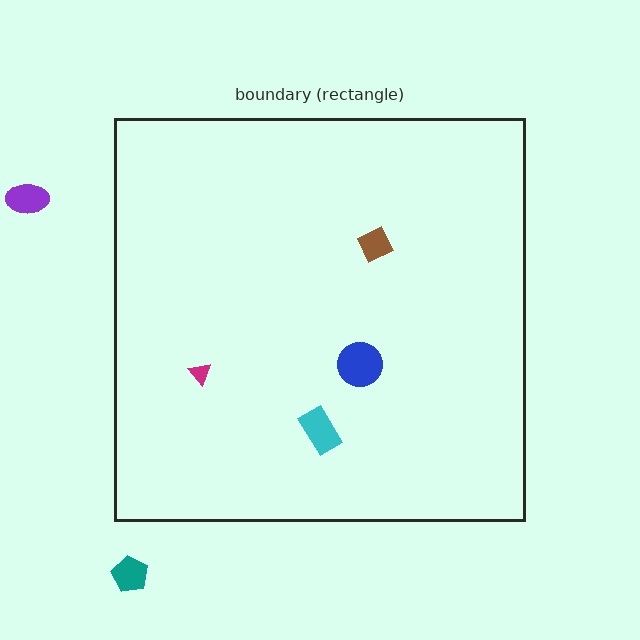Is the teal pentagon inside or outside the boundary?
Outside.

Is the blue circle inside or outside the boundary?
Inside.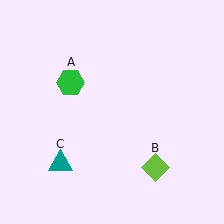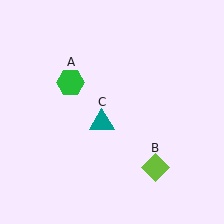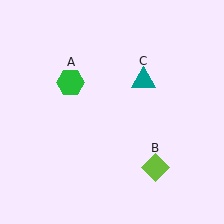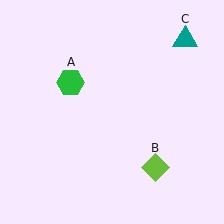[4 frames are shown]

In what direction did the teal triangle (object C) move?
The teal triangle (object C) moved up and to the right.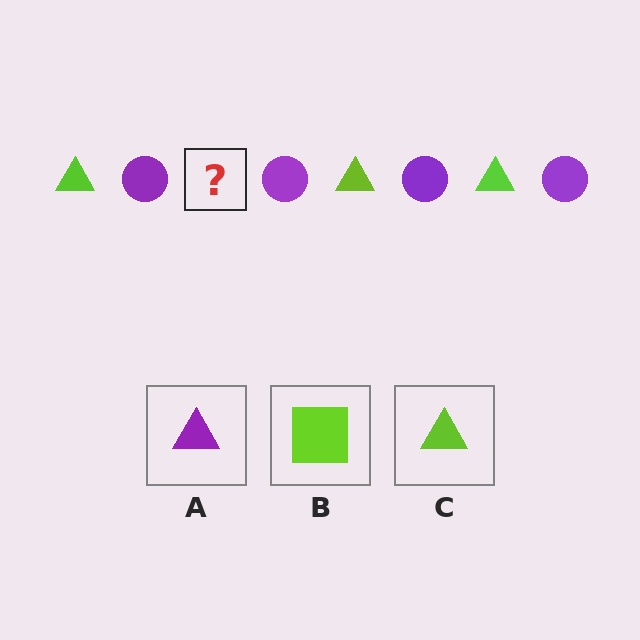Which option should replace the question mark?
Option C.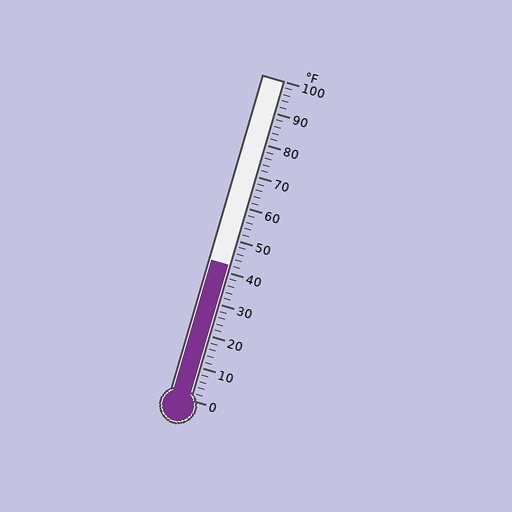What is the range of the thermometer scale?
The thermometer scale ranges from 0°F to 100°F.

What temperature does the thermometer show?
The thermometer shows approximately 42°F.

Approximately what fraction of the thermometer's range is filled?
The thermometer is filled to approximately 40% of its range.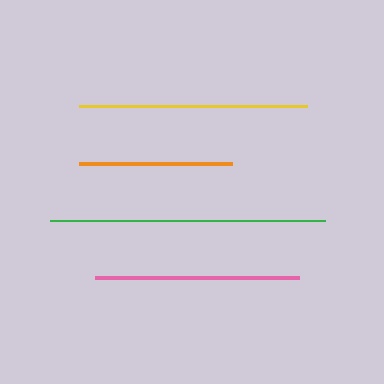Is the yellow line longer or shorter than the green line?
The green line is longer than the yellow line.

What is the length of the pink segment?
The pink segment is approximately 204 pixels long.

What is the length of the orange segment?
The orange segment is approximately 153 pixels long.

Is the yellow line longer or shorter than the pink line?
The yellow line is longer than the pink line.